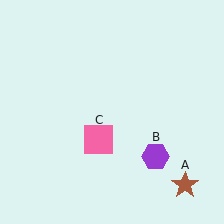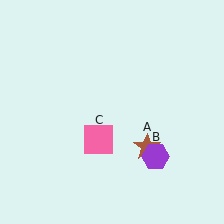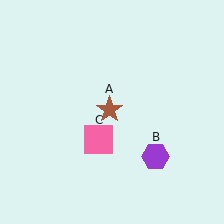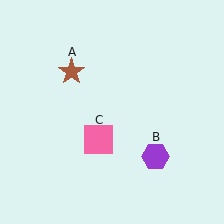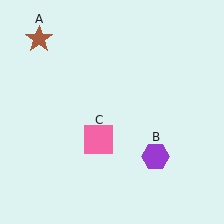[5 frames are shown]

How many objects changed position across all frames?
1 object changed position: brown star (object A).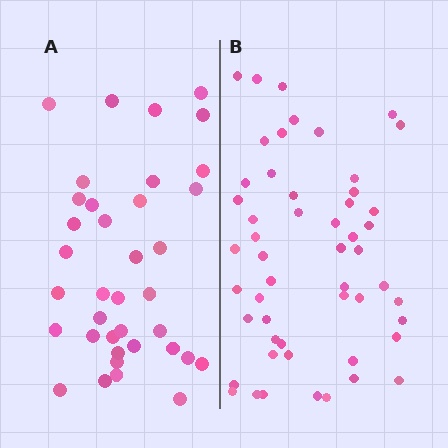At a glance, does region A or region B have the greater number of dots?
Region B (the right region) has more dots.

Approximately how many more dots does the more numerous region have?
Region B has approximately 15 more dots than region A.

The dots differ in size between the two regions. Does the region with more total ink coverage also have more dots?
No. Region A has more total ink coverage because its dots are larger, but region B actually contains more individual dots. Total area can be misleading — the number of items is what matters here.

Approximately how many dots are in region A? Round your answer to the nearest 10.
About 40 dots. (The exact count is 37, which rounds to 40.)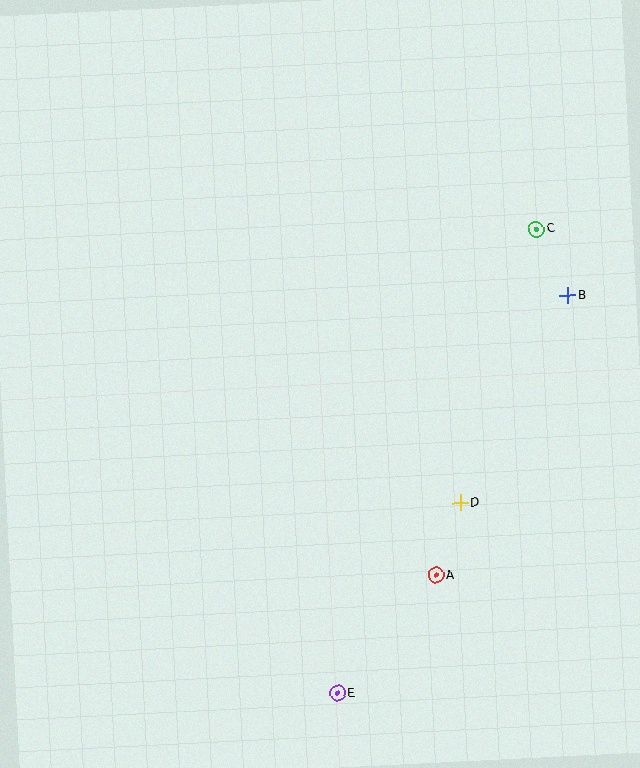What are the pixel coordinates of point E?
Point E is at (338, 693).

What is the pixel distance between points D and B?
The distance between D and B is 234 pixels.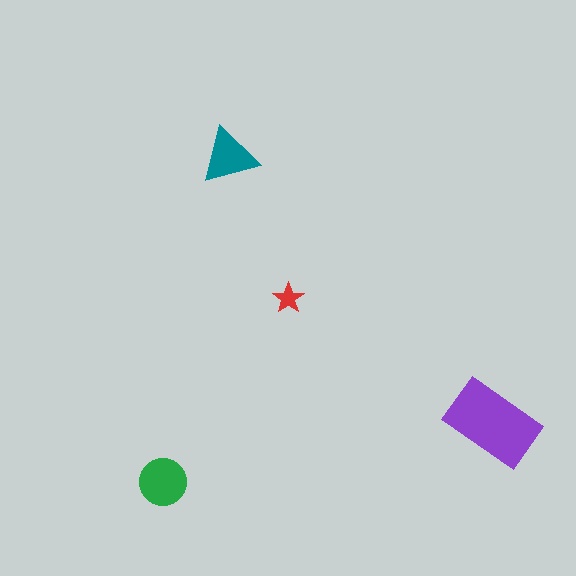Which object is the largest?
The purple rectangle.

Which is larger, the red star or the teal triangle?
The teal triangle.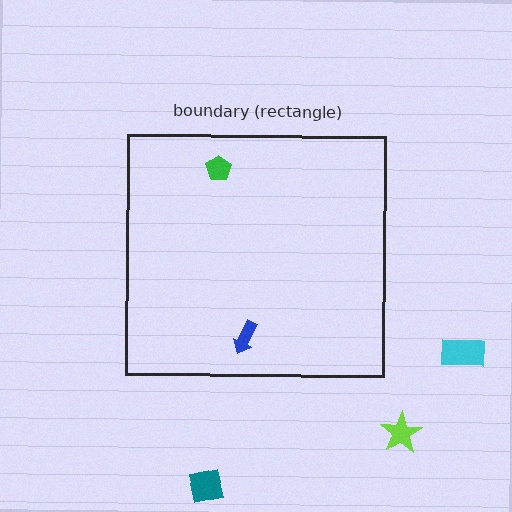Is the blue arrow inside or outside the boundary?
Inside.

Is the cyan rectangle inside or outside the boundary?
Outside.